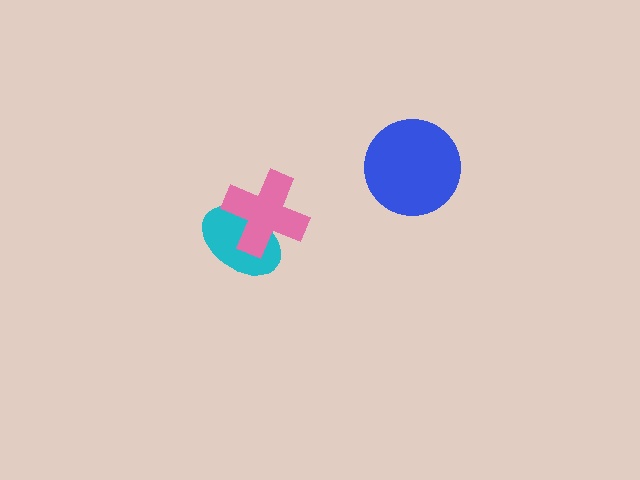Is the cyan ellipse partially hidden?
Yes, it is partially covered by another shape.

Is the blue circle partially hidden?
No, no other shape covers it.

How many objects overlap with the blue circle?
0 objects overlap with the blue circle.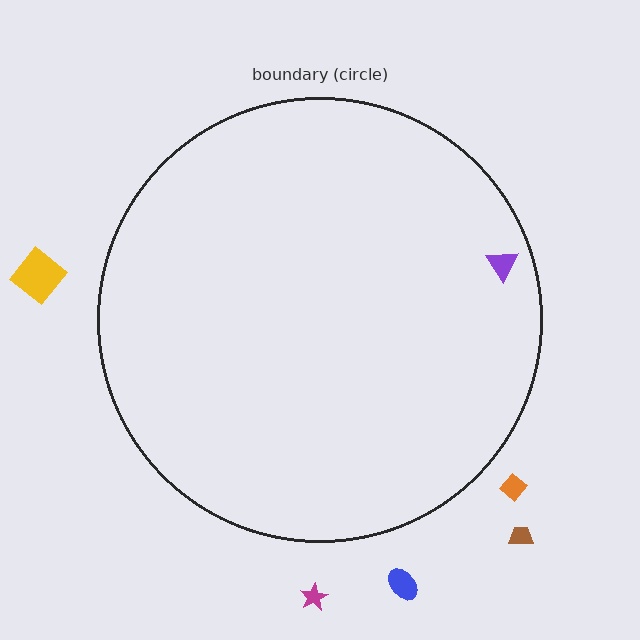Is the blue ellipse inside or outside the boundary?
Outside.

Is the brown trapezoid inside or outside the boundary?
Outside.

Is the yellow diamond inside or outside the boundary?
Outside.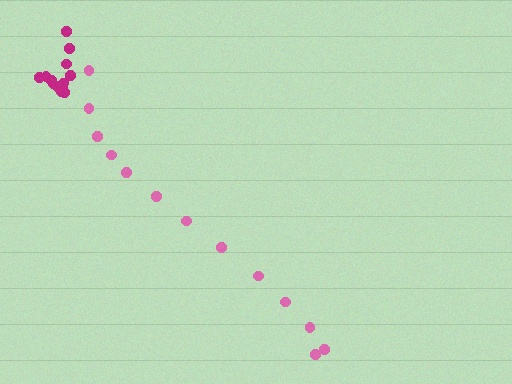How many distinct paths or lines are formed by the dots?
There are 2 distinct paths.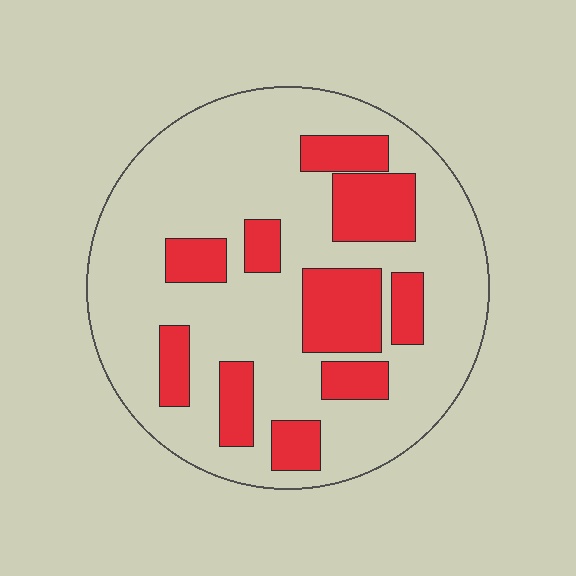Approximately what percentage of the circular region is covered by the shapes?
Approximately 25%.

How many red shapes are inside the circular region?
10.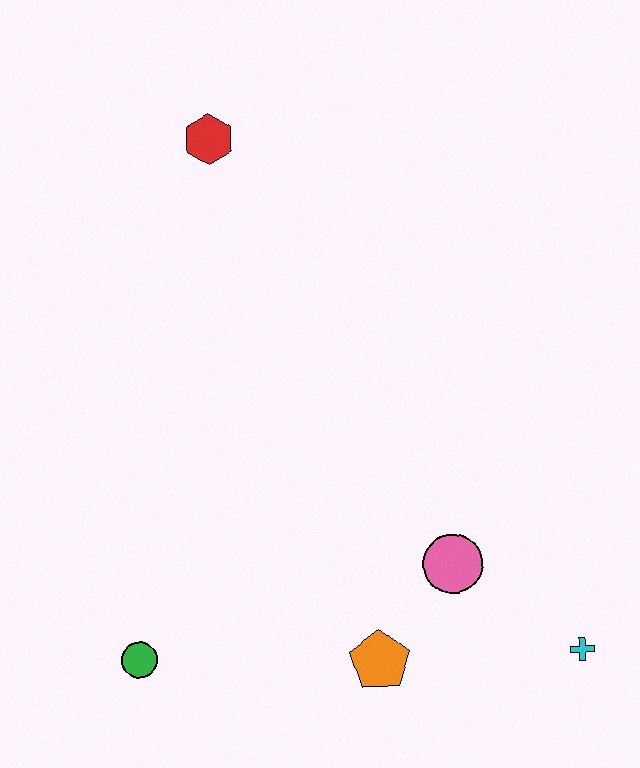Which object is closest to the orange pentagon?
The pink circle is closest to the orange pentagon.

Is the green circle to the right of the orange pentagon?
No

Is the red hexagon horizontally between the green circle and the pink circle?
Yes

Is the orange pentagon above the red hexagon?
No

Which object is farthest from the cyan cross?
The red hexagon is farthest from the cyan cross.